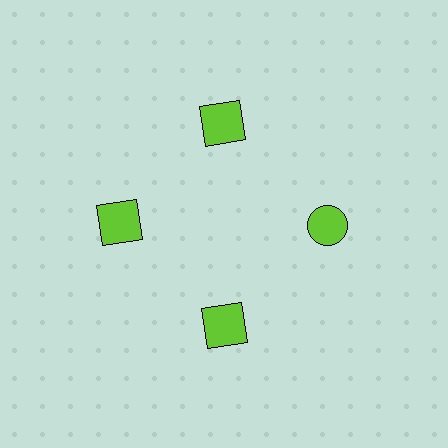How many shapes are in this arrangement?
There are 4 shapes arranged in a ring pattern.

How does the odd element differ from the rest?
It has a different shape: circle instead of square.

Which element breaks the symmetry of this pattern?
The lime circle at roughly the 3 o'clock position breaks the symmetry. All other shapes are lime squares.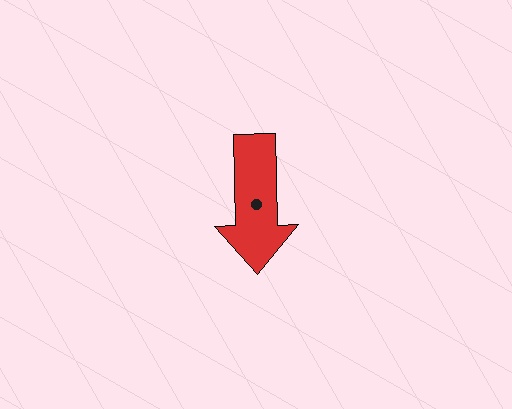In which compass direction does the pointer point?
South.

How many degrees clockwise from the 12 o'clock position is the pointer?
Approximately 179 degrees.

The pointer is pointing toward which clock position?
Roughly 6 o'clock.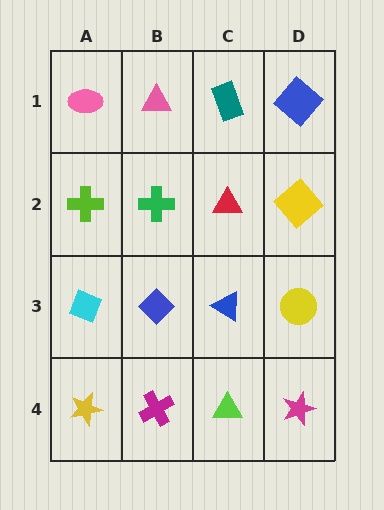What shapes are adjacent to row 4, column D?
A yellow circle (row 3, column D), a lime triangle (row 4, column C).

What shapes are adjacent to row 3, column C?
A red triangle (row 2, column C), a lime triangle (row 4, column C), a blue diamond (row 3, column B), a yellow circle (row 3, column D).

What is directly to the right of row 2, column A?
A green cross.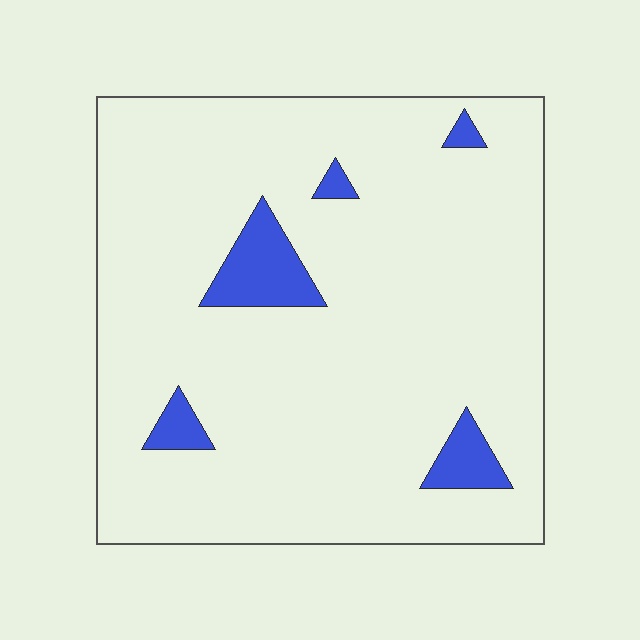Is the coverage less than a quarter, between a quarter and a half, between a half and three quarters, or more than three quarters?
Less than a quarter.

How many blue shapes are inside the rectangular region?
5.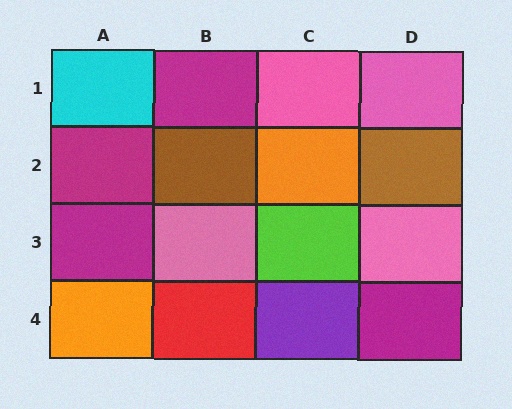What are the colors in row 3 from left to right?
Magenta, pink, lime, pink.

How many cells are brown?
2 cells are brown.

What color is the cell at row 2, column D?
Brown.